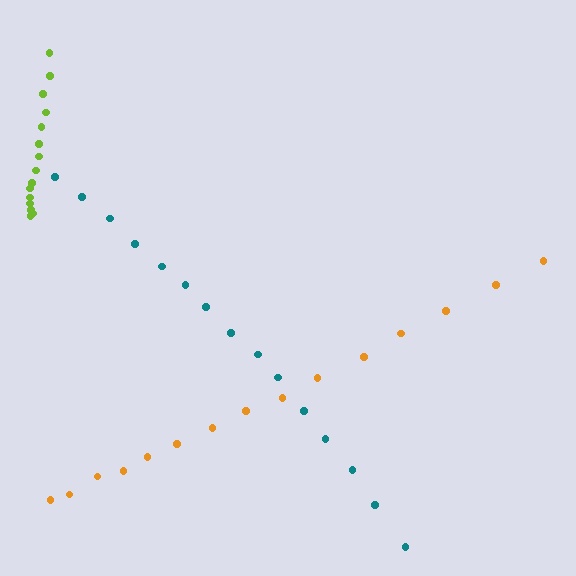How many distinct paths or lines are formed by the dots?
There are 3 distinct paths.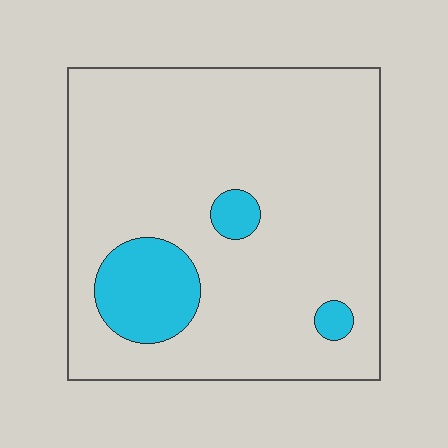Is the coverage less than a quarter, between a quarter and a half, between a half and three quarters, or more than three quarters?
Less than a quarter.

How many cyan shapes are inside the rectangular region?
3.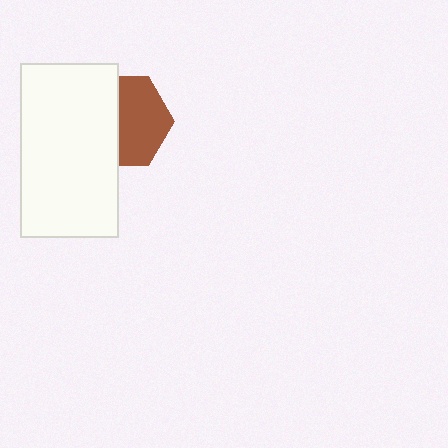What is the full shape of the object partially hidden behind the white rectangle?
The partially hidden object is a brown hexagon.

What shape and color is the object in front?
The object in front is a white rectangle.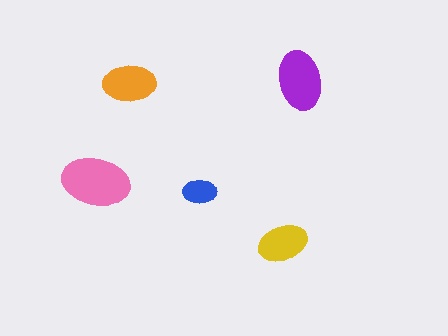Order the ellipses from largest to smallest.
the pink one, the purple one, the orange one, the yellow one, the blue one.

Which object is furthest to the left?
The pink ellipse is leftmost.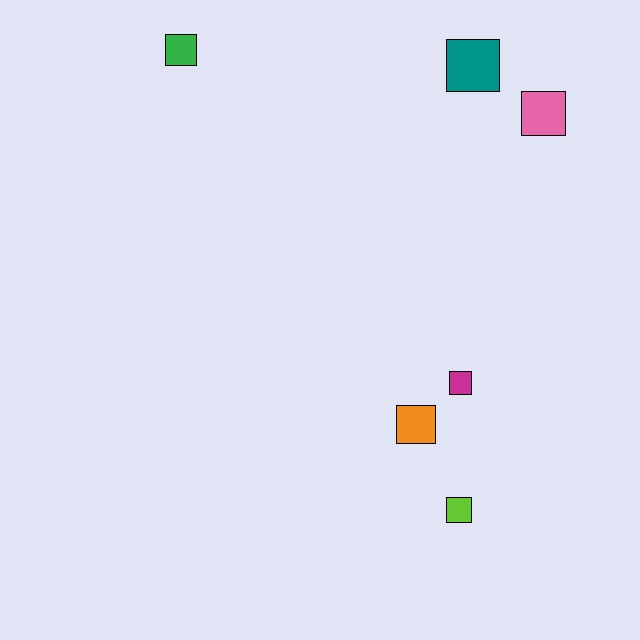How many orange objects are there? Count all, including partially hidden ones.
There is 1 orange object.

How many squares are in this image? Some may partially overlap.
There are 6 squares.